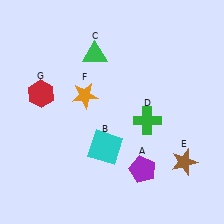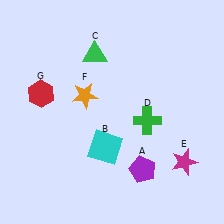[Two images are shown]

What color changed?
The star (E) changed from brown in Image 1 to magenta in Image 2.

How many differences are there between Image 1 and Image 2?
There is 1 difference between the two images.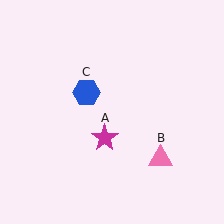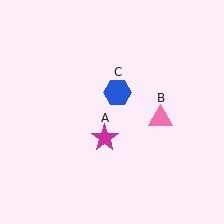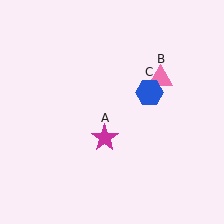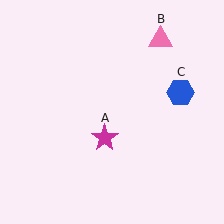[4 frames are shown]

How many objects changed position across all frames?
2 objects changed position: pink triangle (object B), blue hexagon (object C).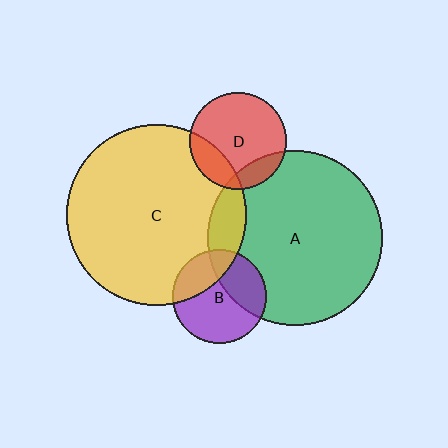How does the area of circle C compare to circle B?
Approximately 3.7 times.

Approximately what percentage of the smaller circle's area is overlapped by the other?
Approximately 10%.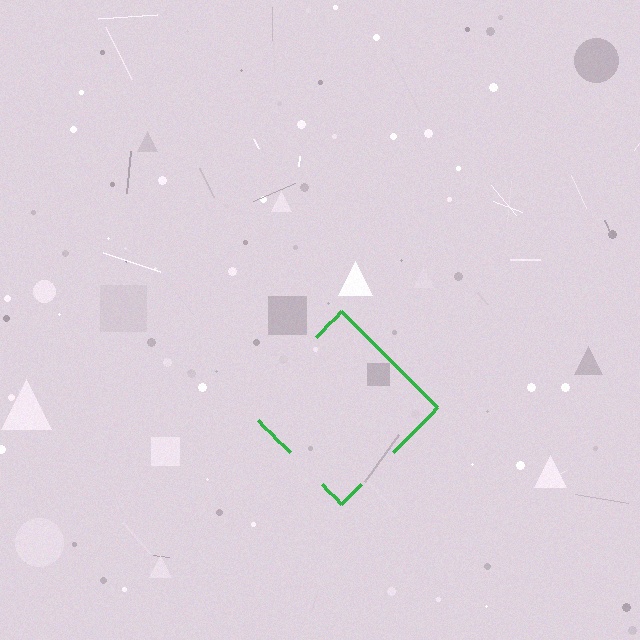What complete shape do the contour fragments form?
The contour fragments form a diamond.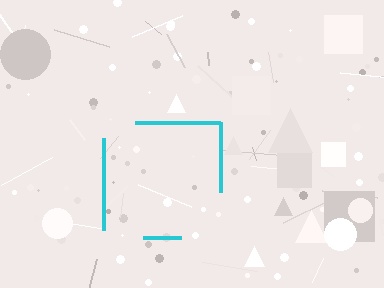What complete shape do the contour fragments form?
The contour fragments form a square.